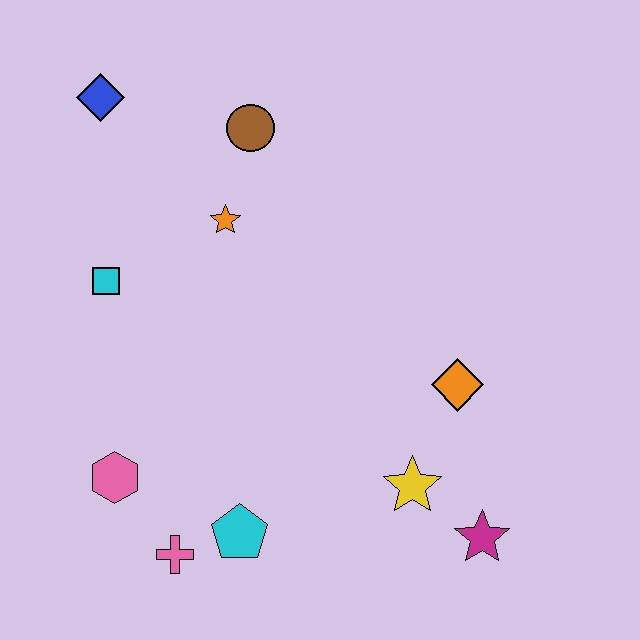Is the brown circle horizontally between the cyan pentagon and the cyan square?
No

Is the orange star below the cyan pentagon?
No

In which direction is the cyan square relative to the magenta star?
The cyan square is to the left of the magenta star.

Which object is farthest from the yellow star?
The blue diamond is farthest from the yellow star.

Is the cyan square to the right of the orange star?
No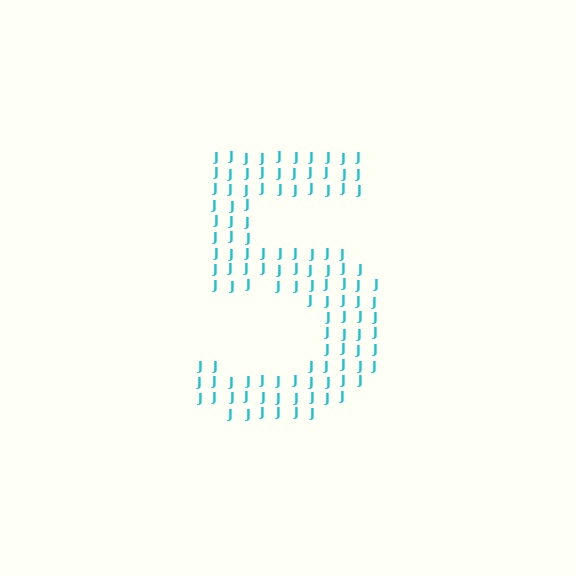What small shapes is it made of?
It is made of small letter J's.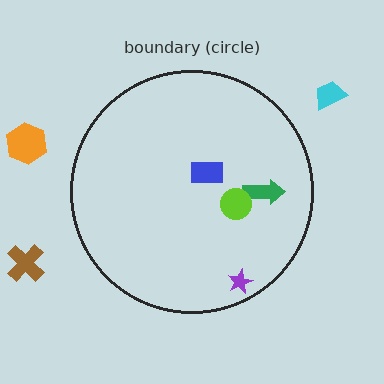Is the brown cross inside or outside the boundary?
Outside.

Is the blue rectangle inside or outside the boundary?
Inside.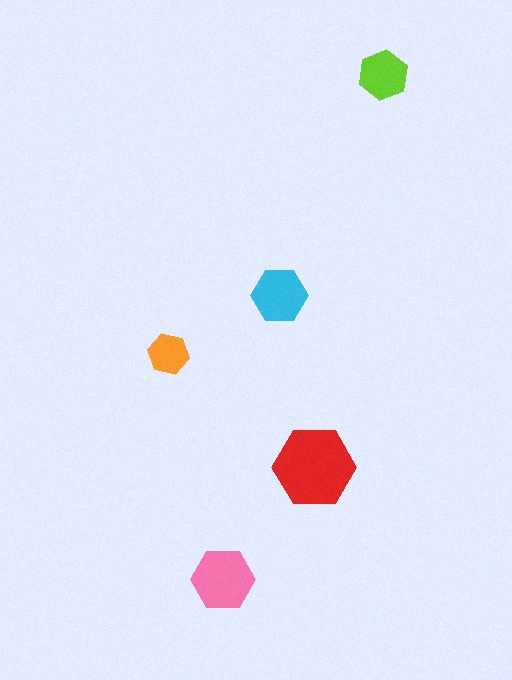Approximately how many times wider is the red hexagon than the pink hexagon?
About 1.5 times wider.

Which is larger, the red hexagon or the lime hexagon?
The red one.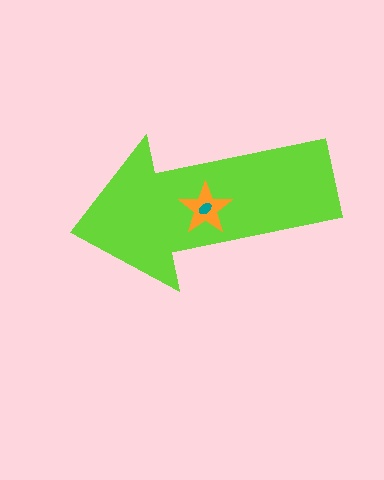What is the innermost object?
The teal ellipse.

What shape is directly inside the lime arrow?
The orange star.